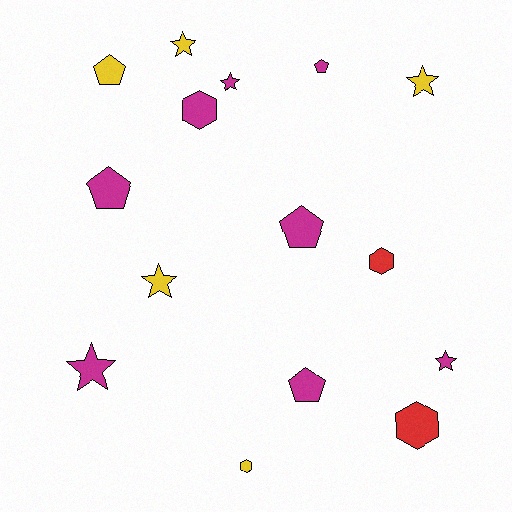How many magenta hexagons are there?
There is 1 magenta hexagon.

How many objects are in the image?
There are 15 objects.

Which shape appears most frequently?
Star, with 6 objects.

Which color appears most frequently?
Magenta, with 8 objects.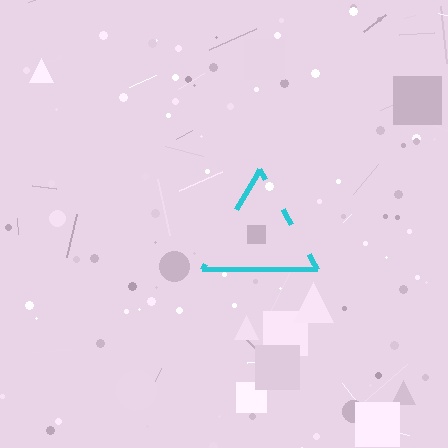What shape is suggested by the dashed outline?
The dashed outline suggests a triangle.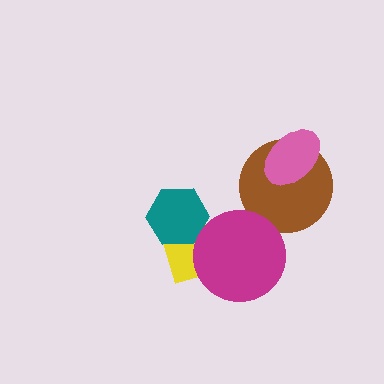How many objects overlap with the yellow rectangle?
2 objects overlap with the yellow rectangle.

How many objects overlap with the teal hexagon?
1 object overlaps with the teal hexagon.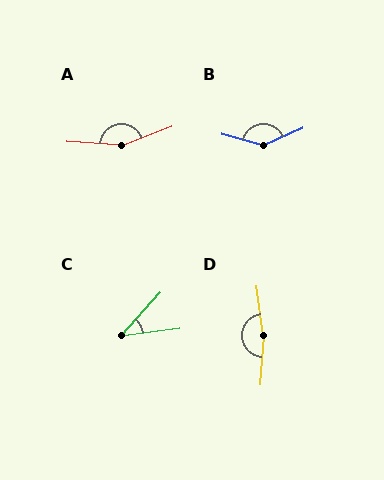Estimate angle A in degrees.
Approximately 155 degrees.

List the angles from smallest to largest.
C (41°), B (140°), A (155°), D (168°).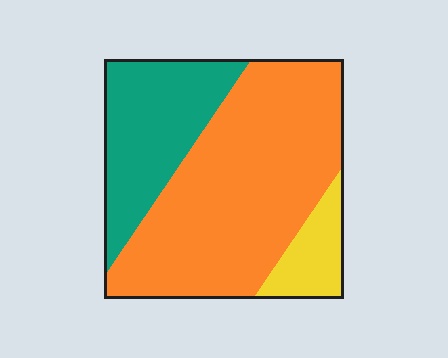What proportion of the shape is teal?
Teal takes up between a sixth and a third of the shape.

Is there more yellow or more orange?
Orange.